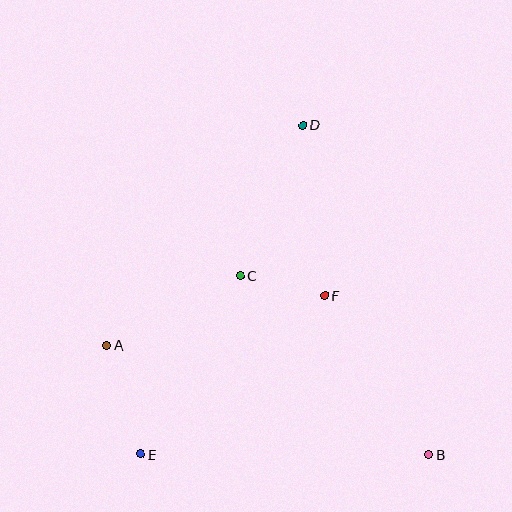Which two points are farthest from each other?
Points D and E are farthest from each other.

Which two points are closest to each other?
Points C and F are closest to each other.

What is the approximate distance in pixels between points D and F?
The distance between D and F is approximately 172 pixels.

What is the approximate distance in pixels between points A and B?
The distance between A and B is approximately 340 pixels.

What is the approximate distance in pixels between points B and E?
The distance between B and E is approximately 288 pixels.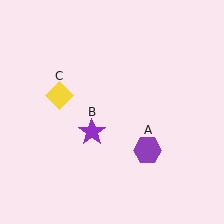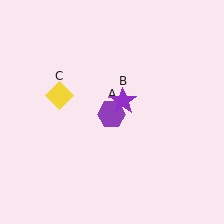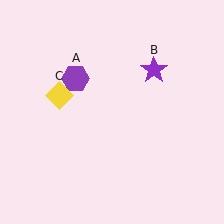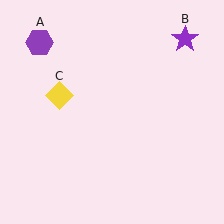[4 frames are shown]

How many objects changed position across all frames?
2 objects changed position: purple hexagon (object A), purple star (object B).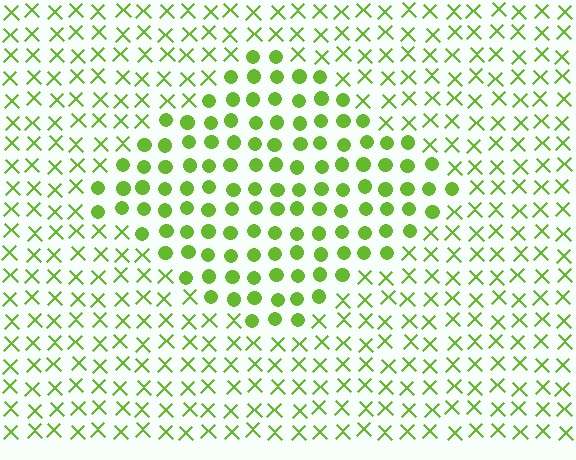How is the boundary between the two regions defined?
The boundary is defined by a change in element shape: circles inside vs. X marks outside. All elements share the same color and spacing.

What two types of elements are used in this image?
The image uses circles inside the diamond region and X marks outside it.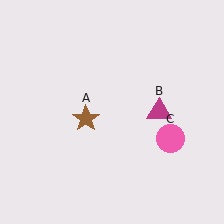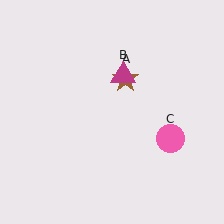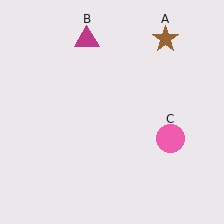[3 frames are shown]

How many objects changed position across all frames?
2 objects changed position: brown star (object A), magenta triangle (object B).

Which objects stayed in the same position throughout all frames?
Pink circle (object C) remained stationary.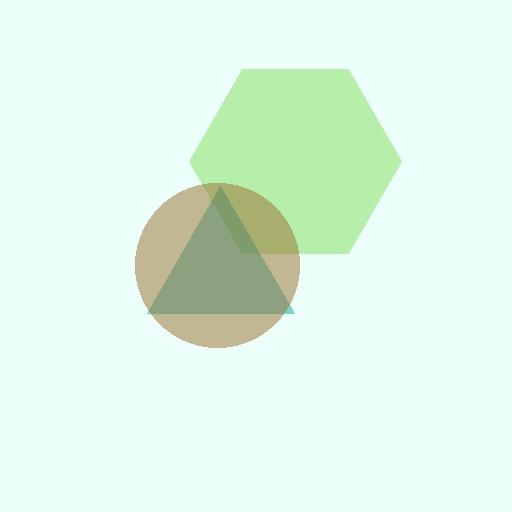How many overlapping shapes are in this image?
There are 3 overlapping shapes in the image.